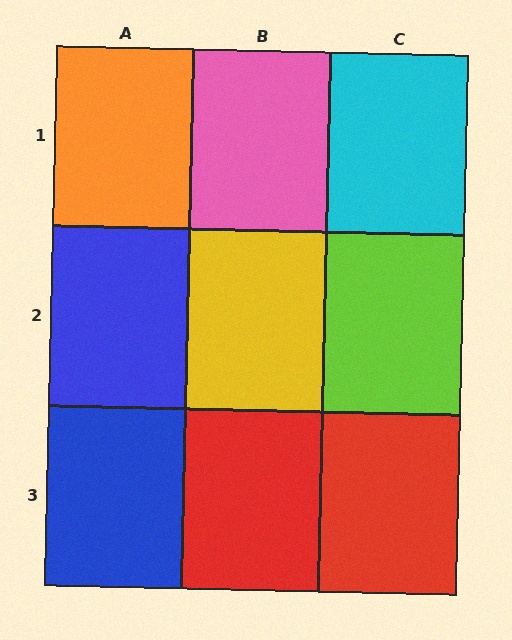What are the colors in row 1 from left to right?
Orange, pink, cyan.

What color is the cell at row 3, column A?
Blue.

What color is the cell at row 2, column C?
Lime.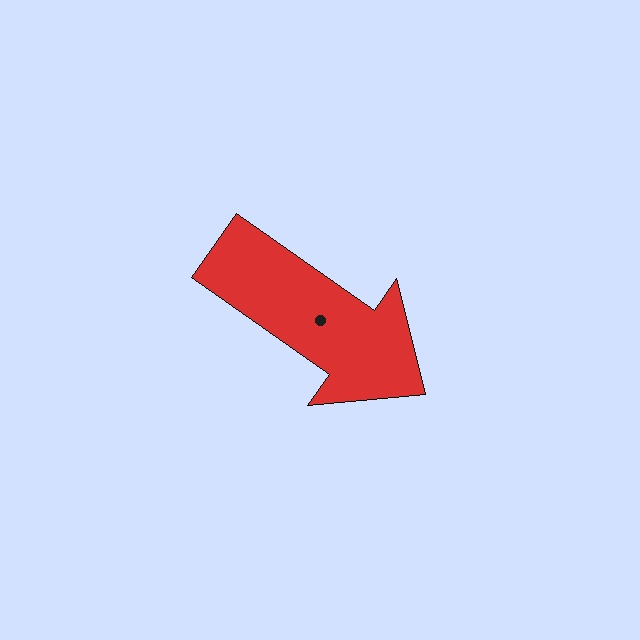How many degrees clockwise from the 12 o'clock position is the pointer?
Approximately 125 degrees.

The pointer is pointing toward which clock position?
Roughly 4 o'clock.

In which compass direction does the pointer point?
Southeast.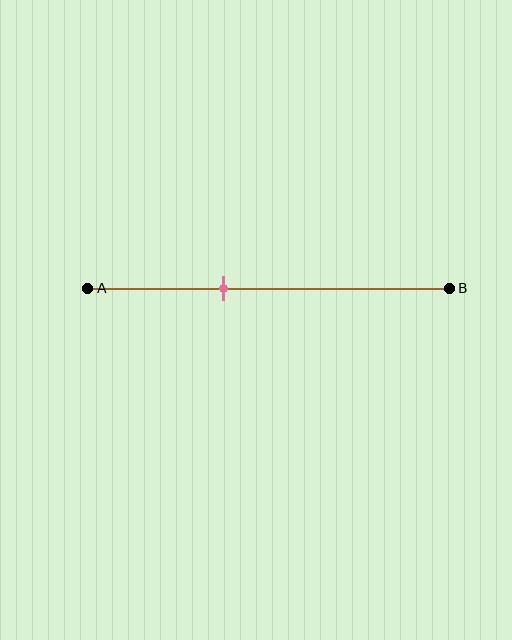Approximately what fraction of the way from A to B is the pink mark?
The pink mark is approximately 35% of the way from A to B.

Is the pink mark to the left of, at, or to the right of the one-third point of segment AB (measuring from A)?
The pink mark is to the right of the one-third point of segment AB.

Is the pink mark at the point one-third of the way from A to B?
No, the mark is at about 35% from A, not at the 33% one-third point.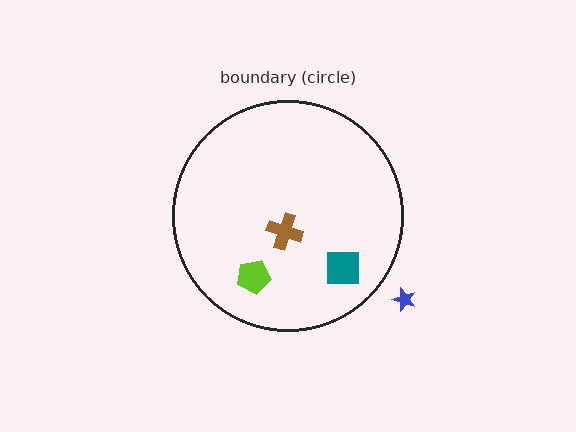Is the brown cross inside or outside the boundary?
Inside.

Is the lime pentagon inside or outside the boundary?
Inside.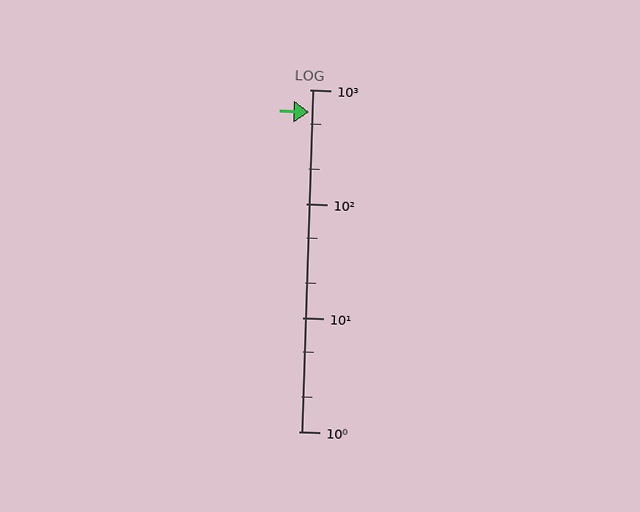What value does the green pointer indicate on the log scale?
The pointer indicates approximately 640.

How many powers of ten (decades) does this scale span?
The scale spans 3 decades, from 1 to 1000.